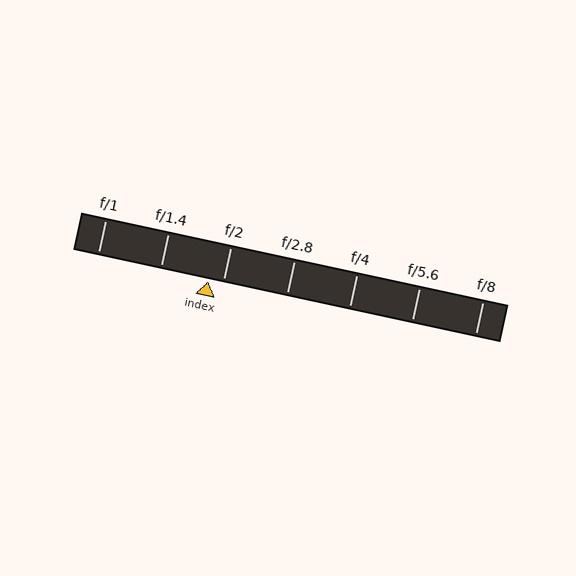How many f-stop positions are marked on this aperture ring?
There are 7 f-stop positions marked.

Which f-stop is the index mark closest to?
The index mark is closest to f/2.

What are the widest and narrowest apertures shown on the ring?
The widest aperture shown is f/1 and the narrowest is f/8.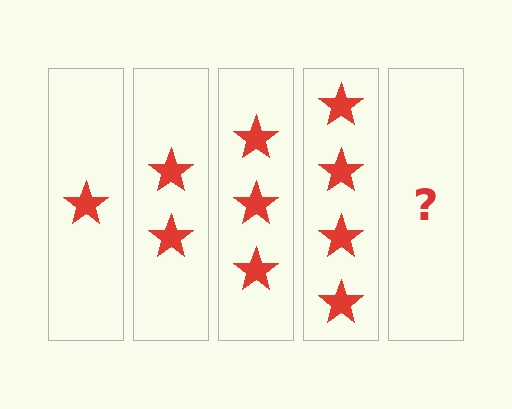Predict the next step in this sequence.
The next step is 5 stars.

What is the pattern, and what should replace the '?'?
The pattern is that each step adds one more star. The '?' should be 5 stars.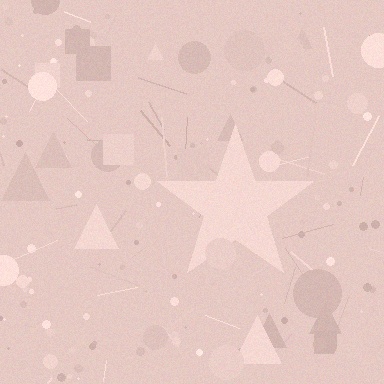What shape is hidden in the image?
A star is hidden in the image.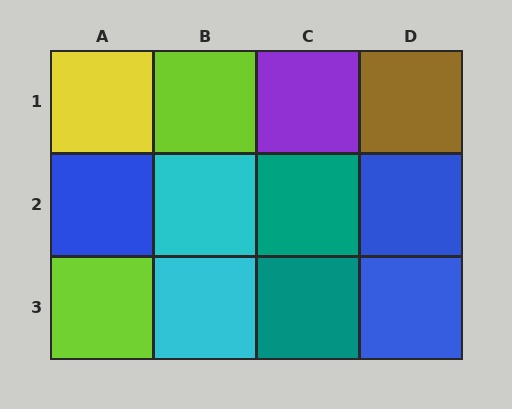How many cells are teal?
2 cells are teal.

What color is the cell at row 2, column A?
Blue.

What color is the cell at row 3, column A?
Lime.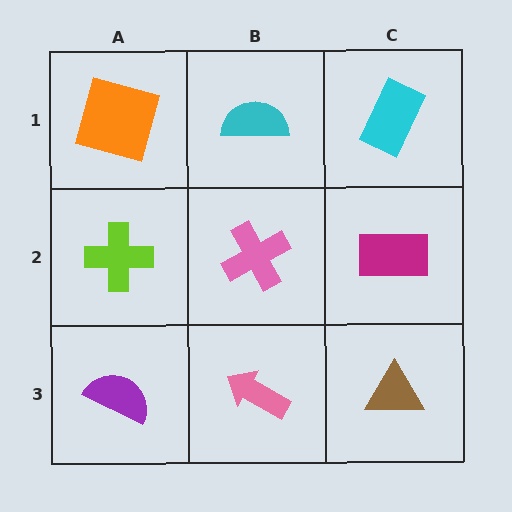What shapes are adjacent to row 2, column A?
An orange square (row 1, column A), a purple semicircle (row 3, column A), a pink cross (row 2, column B).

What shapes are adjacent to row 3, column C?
A magenta rectangle (row 2, column C), a pink arrow (row 3, column B).